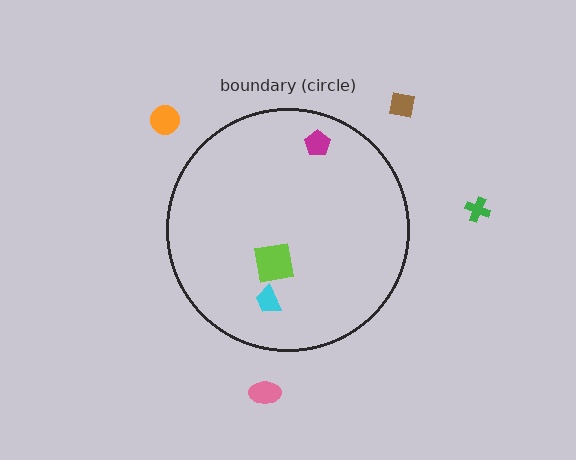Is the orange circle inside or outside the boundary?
Outside.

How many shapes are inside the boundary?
3 inside, 4 outside.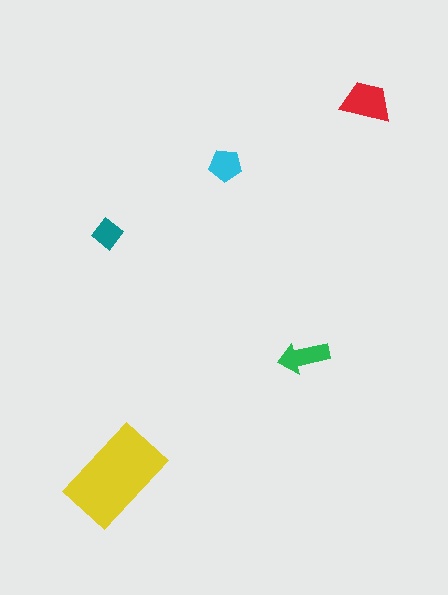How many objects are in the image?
There are 5 objects in the image.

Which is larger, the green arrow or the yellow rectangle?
The yellow rectangle.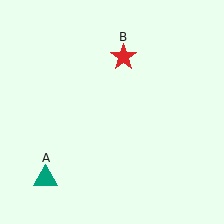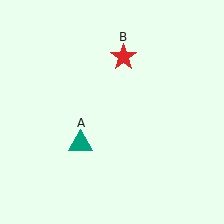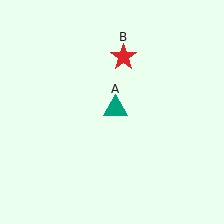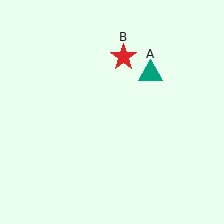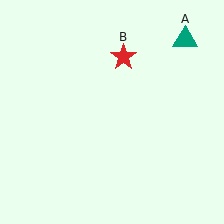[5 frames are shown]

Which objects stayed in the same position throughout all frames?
Red star (object B) remained stationary.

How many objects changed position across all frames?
1 object changed position: teal triangle (object A).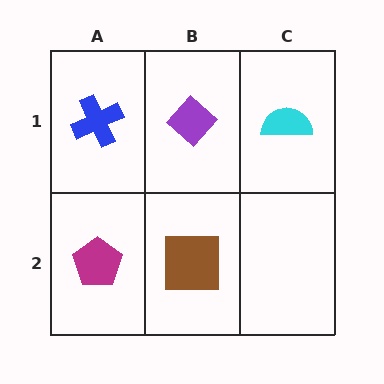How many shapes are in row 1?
3 shapes.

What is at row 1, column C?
A cyan semicircle.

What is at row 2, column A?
A magenta pentagon.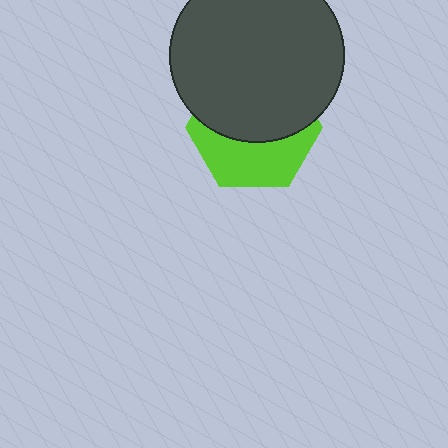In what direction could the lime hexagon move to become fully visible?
The lime hexagon could move down. That would shift it out from behind the dark gray circle entirely.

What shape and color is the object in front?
The object in front is a dark gray circle.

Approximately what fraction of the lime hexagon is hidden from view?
Roughly 57% of the lime hexagon is hidden behind the dark gray circle.